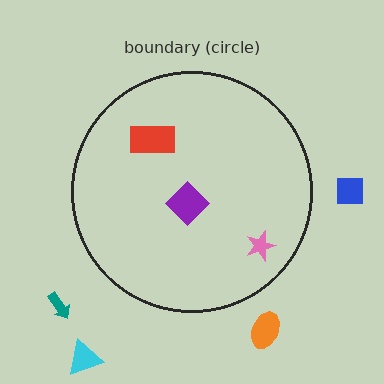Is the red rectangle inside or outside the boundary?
Inside.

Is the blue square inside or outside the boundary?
Outside.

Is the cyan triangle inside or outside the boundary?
Outside.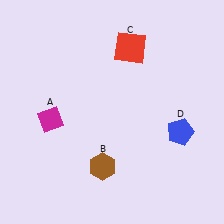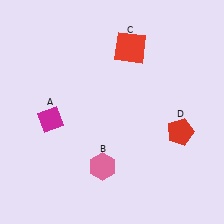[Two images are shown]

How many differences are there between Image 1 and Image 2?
There are 2 differences between the two images.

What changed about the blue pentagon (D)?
In Image 1, D is blue. In Image 2, it changed to red.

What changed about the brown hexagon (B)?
In Image 1, B is brown. In Image 2, it changed to pink.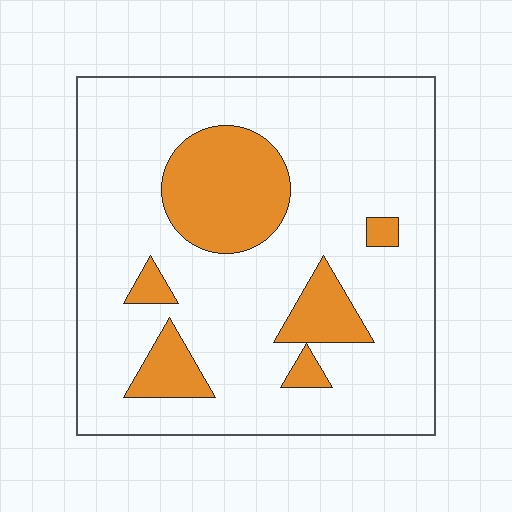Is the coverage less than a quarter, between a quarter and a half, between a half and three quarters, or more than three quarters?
Less than a quarter.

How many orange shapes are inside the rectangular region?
6.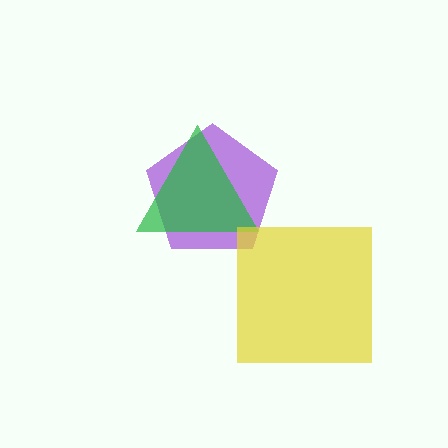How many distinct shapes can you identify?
There are 3 distinct shapes: a purple pentagon, a green triangle, a yellow square.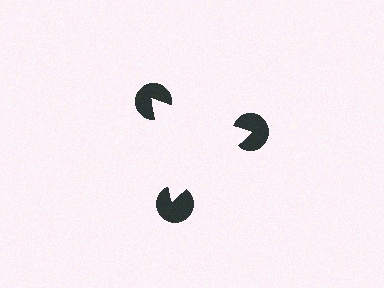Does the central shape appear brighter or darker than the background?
It typically appears slightly brighter than the background, even though no actual brightness change is drawn.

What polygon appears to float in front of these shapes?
An illusory triangle — its edges are inferred from the aligned wedge cuts in the pac-man discs, not physically drawn.